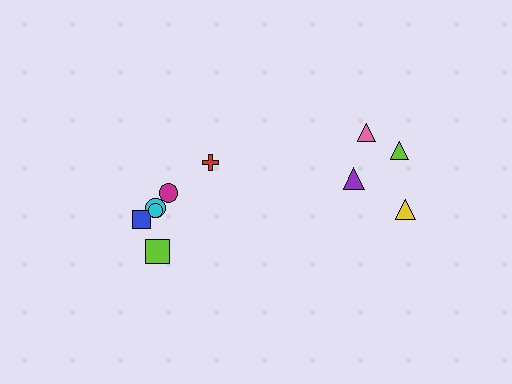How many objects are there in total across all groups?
There are 10 objects.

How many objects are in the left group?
There are 6 objects.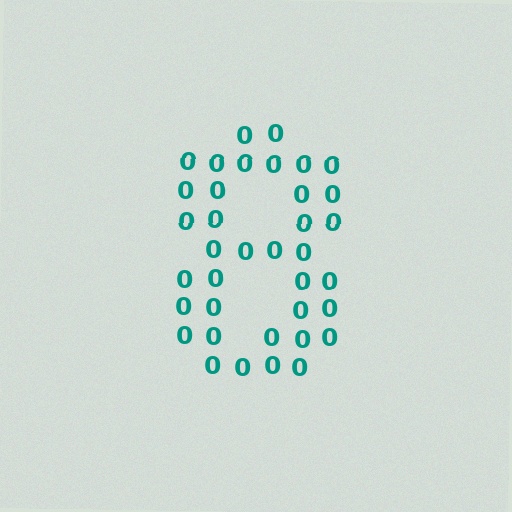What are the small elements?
The small elements are digit 0's.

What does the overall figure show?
The overall figure shows the digit 8.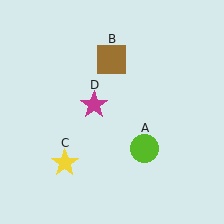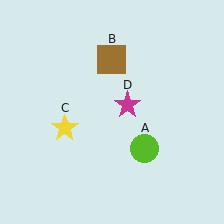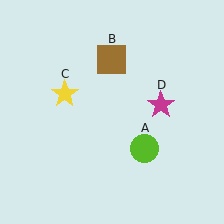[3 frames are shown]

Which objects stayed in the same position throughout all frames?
Lime circle (object A) and brown square (object B) remained stationary.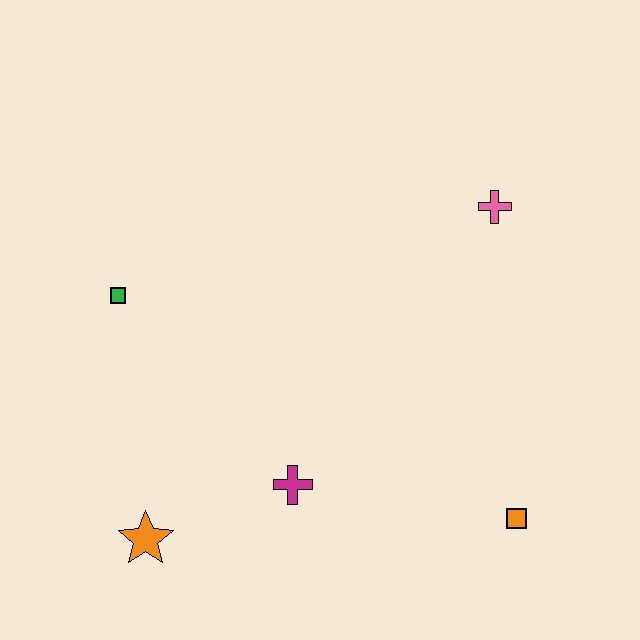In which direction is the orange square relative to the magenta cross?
The orange square is to the right of the magenta cross.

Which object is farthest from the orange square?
The green square is farthest from the orange square.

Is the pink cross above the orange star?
Yes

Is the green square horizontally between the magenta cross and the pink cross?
No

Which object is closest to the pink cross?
The orange square is closest to the pink cross.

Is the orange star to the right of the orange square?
No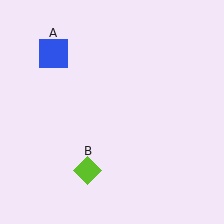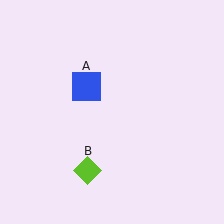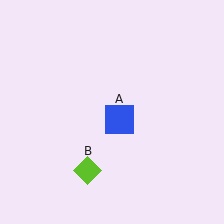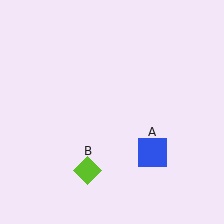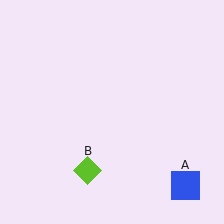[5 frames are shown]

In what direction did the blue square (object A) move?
The blue square (object A) moved down and to the right.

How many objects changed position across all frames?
1 object changed position: blue square (object A).